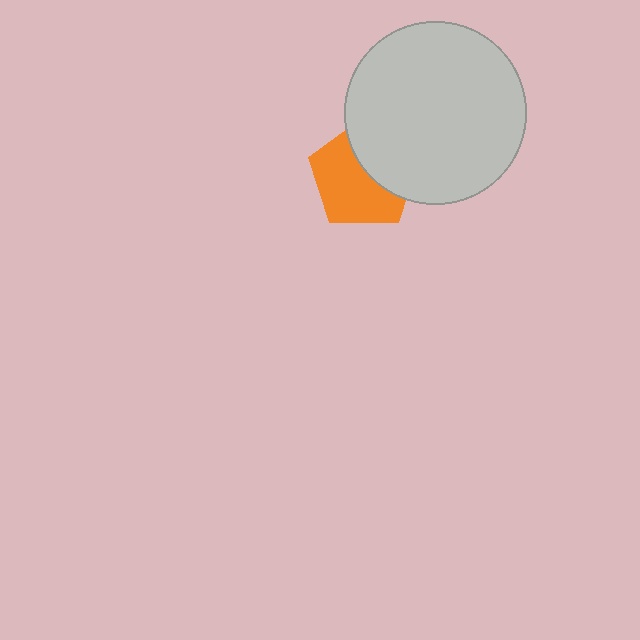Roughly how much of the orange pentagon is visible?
About half of it is visible (roughly 60%).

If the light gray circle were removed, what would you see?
You would see the complete orange pentagon.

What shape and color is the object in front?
The object in front is a light gray circle.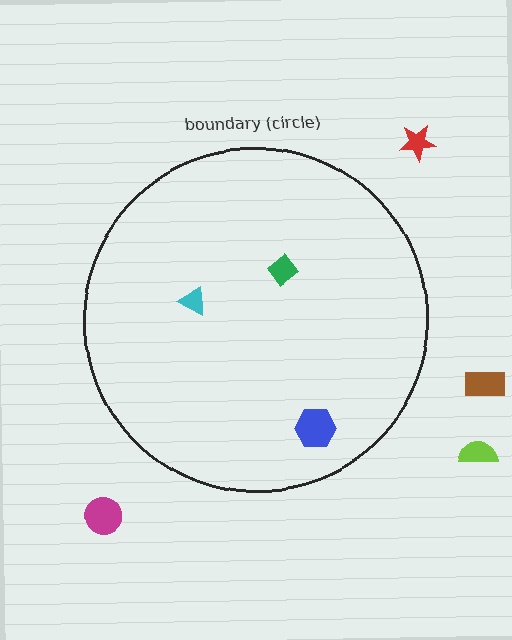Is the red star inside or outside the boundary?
Outside.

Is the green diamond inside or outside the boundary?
Inside.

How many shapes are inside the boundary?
3 inside, 4 outside.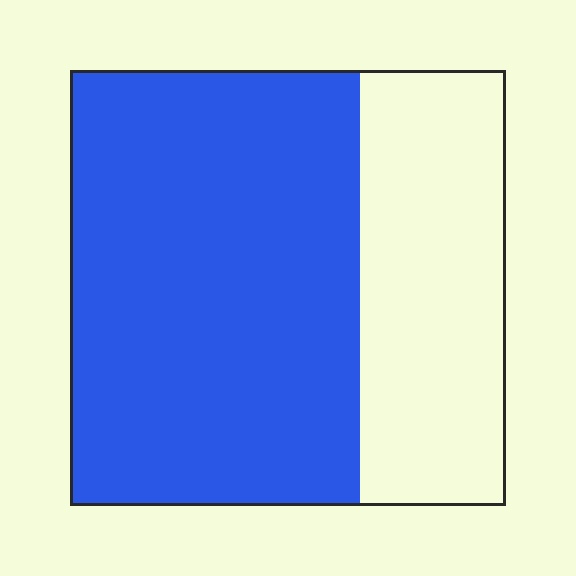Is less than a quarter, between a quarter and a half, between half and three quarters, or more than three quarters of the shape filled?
Between half and three quarters.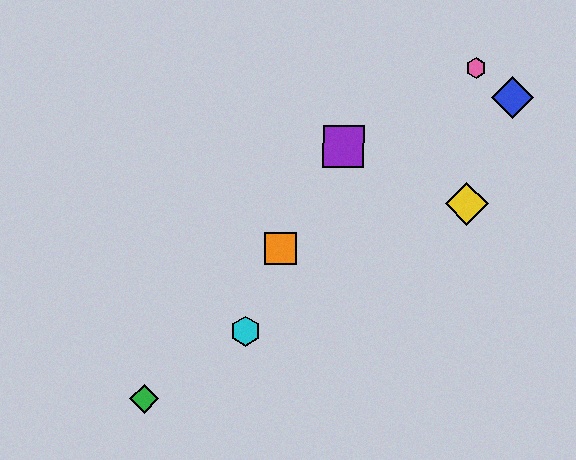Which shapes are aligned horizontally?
The red diamond, the yellow diamond are aligned horizontally.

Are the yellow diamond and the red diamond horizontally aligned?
Yes, both are at y≈204.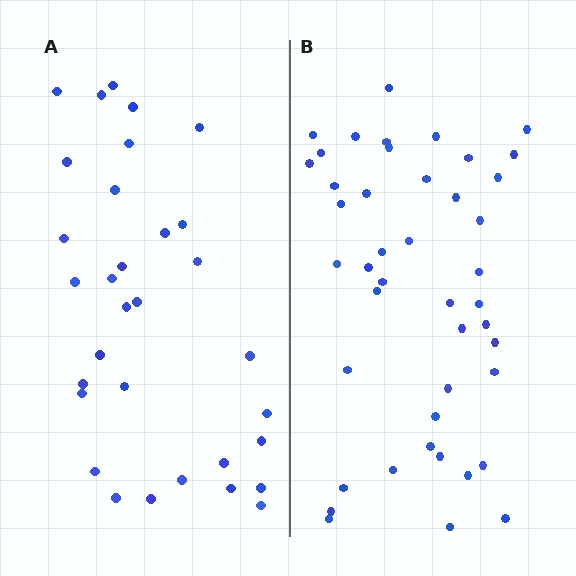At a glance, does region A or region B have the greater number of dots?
Region B (the right region) has more dots.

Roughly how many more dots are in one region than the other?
Region B has roughly 12 or so more dots than region A.